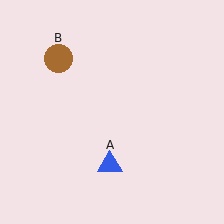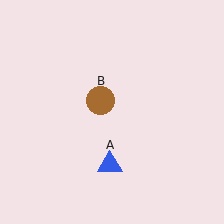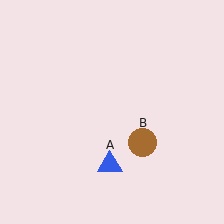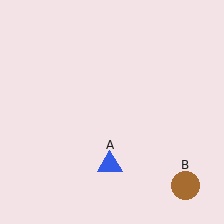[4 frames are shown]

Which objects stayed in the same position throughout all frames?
Blue triangle (object A) remained stationary.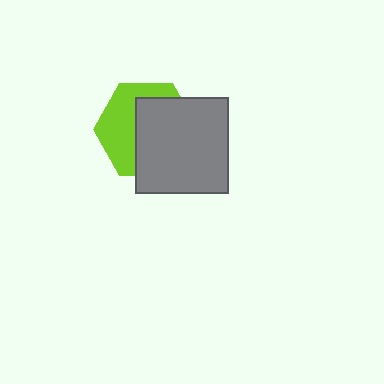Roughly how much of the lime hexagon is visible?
A small part of it is visible (roughly 45%).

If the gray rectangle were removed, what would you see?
You would see the complete lime hexagon.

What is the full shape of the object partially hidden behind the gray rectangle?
The partially hidden object is a lime hexagon.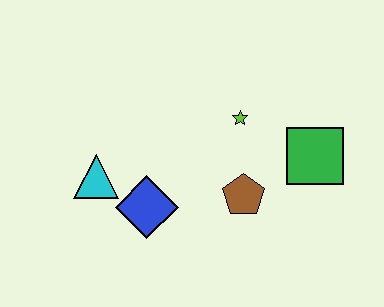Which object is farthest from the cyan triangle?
The green square is farthest from the cyan triangle.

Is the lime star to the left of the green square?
Yes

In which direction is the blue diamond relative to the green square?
The blue diamond is to the left of the green square.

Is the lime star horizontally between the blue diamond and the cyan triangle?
No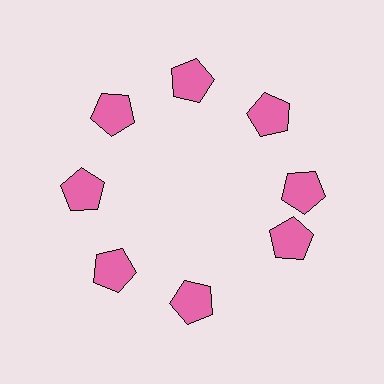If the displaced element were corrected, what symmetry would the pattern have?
It would have 8-fold rotational symmetry — the pattern would map onto itself every 45 degrees.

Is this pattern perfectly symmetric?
No. The 8 pink pentagons are arranged in a ring, but one element near the 4 o'clock position is rotated out of alignment along the ring, breaking the 8-fold rotational symmetry.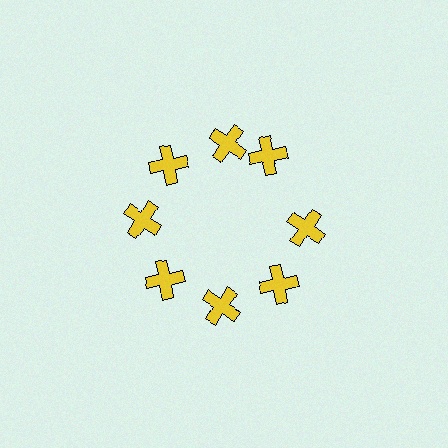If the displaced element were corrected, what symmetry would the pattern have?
It would have 8-fold rotational symmetry — the pattern would map onto itself every 45 degrees.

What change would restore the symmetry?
The symmetry would be restored by rotating it back into even spacing with its neighbors so that all 8 crosses sit at equal angles and equal distance from the center.